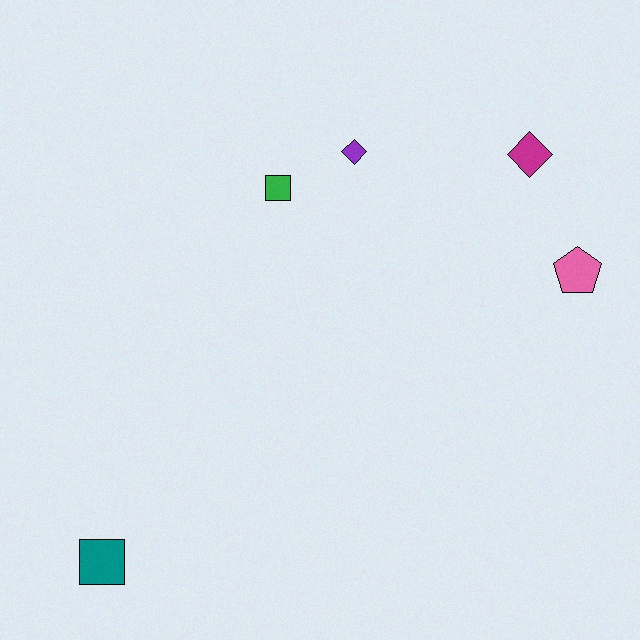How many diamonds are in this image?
There are 2 diamonds.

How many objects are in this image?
There are 5 objects.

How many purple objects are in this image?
There is 1 purple object.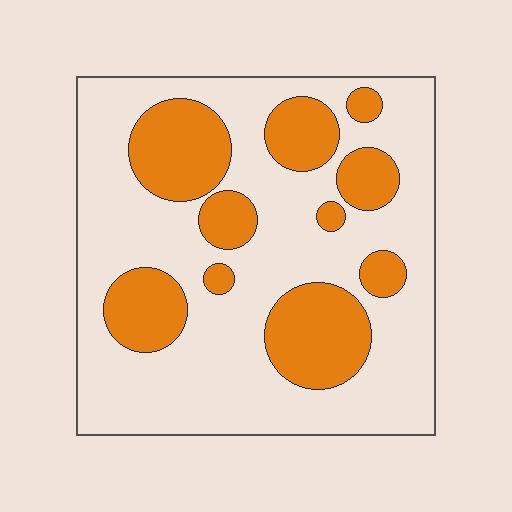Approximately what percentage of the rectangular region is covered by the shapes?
Approximately 30%.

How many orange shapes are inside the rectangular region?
10.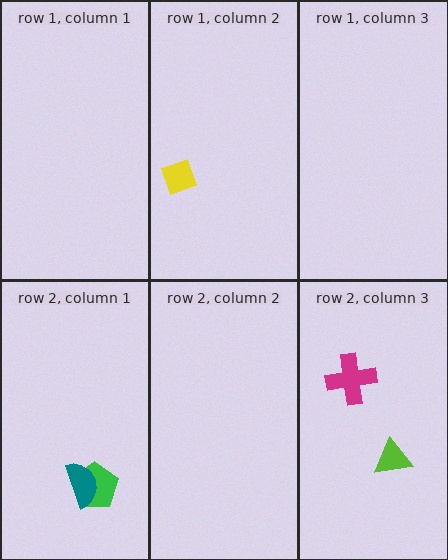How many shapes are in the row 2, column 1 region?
2.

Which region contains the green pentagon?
The row 2, column 1 region.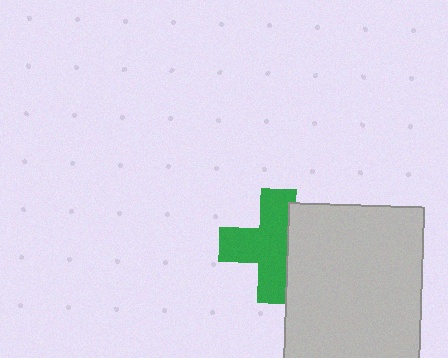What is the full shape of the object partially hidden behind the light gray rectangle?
The partially hidden object is a green cross.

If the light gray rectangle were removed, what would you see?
You would see the complete green cross.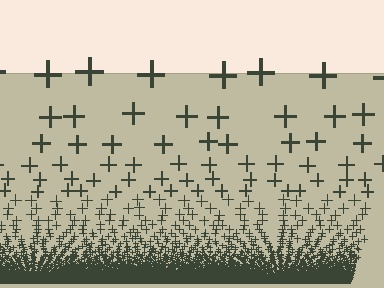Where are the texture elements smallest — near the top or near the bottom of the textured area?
Near the bottom.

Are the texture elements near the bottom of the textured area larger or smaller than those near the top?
Smaller. The gradient is inverted — elements near the bottom are smaller and denser.